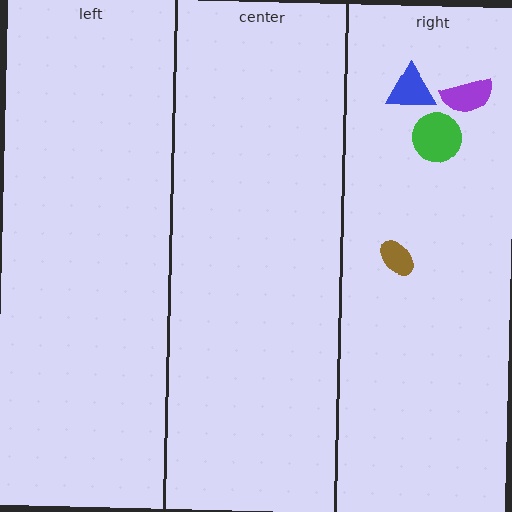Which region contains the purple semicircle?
The right region.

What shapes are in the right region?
The green circle, the blue triangle, the brown ellipse, the purple semicircle.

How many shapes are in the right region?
4.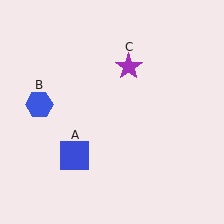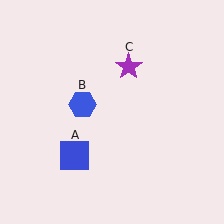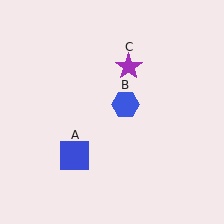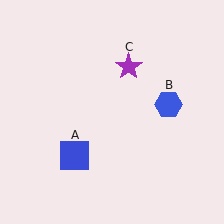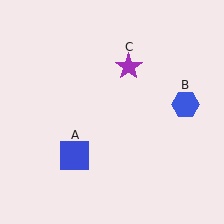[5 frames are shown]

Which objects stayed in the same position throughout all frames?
Blue square (object A) and purple star (object C) remained stationary.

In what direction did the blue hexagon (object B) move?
The blue hexagon (object B) moved right.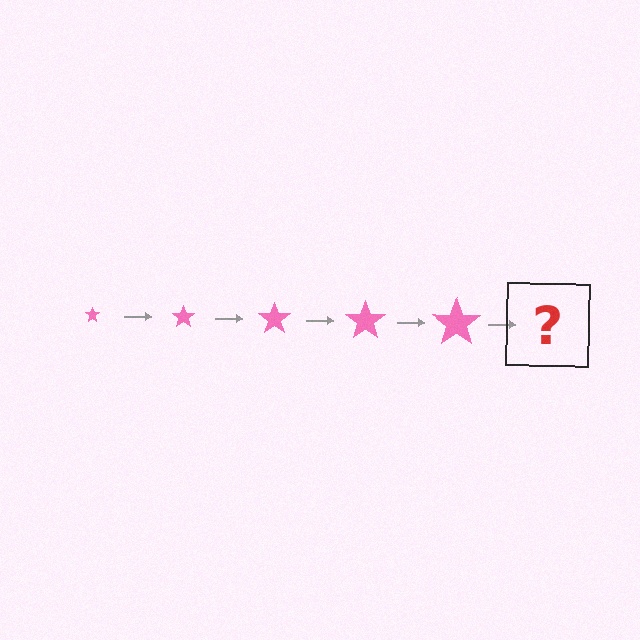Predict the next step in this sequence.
The next step is a pink star, larger than the previous one.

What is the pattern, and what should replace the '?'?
The pattern is that the star gets progressively larger each step. The '?' should be a pink star, larger than the previous one.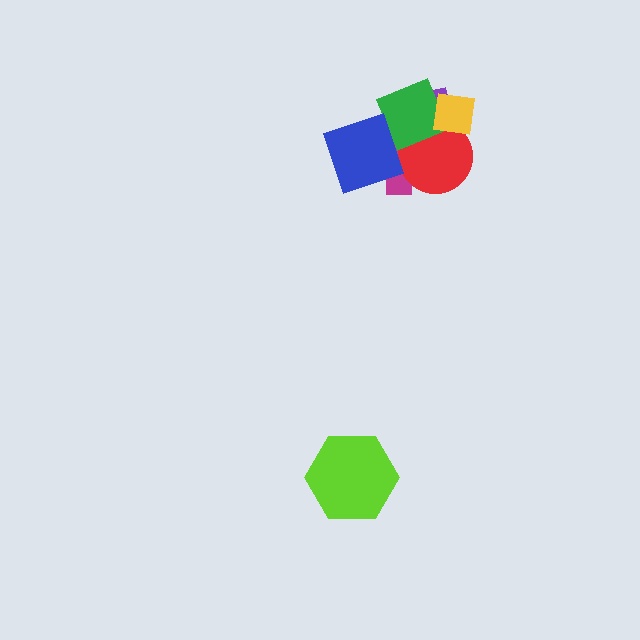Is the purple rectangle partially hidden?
Yes, it is partially covered by another shape.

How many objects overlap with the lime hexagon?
0 objects overlap with the lime hexagon.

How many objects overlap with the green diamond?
5 objects overlap with the green diamond.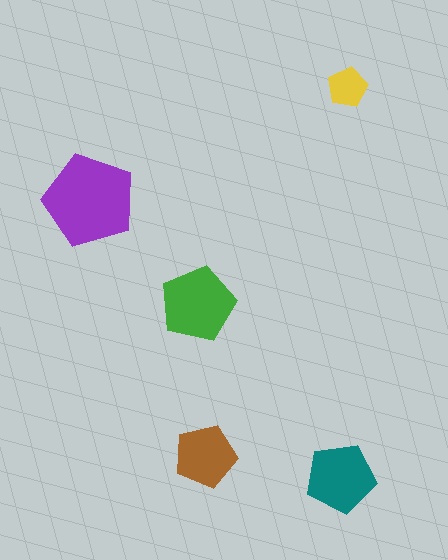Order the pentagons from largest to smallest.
the purple one, the green one, the teal one, the brown one, the yellow one.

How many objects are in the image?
There are 5 objects in the image.